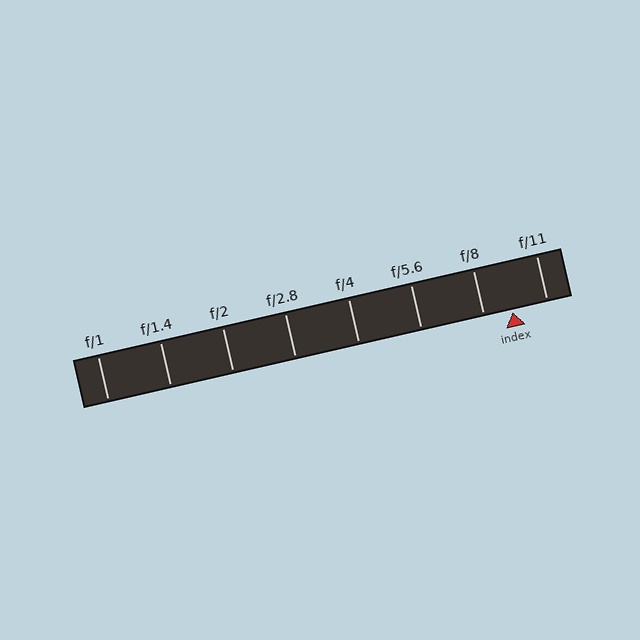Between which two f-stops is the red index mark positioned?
The index mark is between f/8 and f/11.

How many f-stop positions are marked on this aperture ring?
There are 8 f-stop positions marked.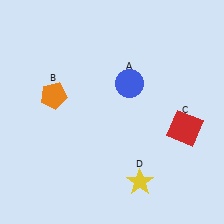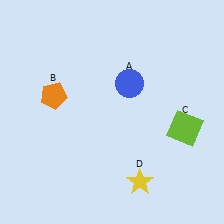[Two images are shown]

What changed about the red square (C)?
In Image 1, C is red. In Image 2, it changed to lime.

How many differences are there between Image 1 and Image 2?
There is 1 difference between the two images.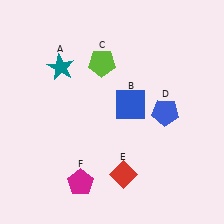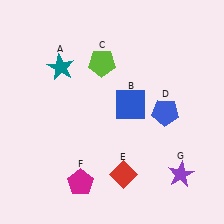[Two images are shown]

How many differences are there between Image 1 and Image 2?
There is 1 difference between the two images.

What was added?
A purple star (G) was added in Image 2.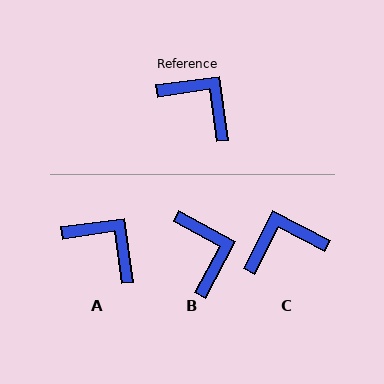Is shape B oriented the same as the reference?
No, it is off by about 36 degrees.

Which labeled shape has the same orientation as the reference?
A.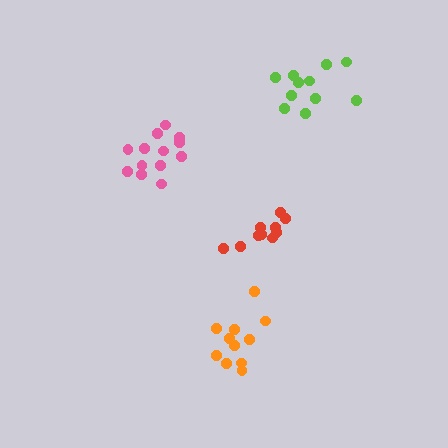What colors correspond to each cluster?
The clusters are colored: orange, red, pink, lime.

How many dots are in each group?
Group 1: 11 dots, Group 2: 10 dots, Group 3: 13 dots, Group 4: 11 dots (45 total).